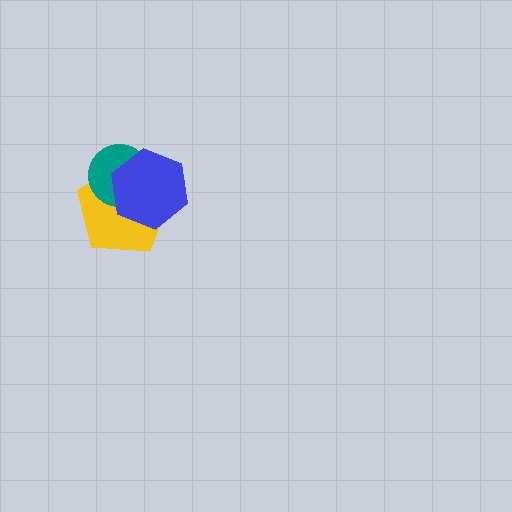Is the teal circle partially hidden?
Yes, it is partially covered by another shape.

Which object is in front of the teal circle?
The blue hexagon is in front of the teal circle.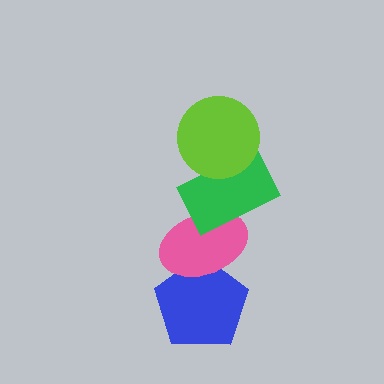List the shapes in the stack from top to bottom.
From top to bottom: the lime circle, the green rectangle, the pink ellipse, the blue pentagon.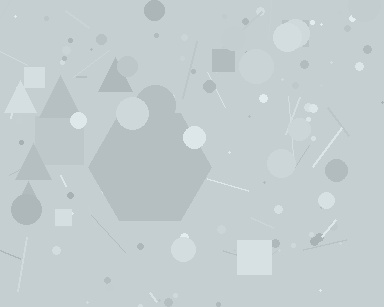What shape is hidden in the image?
A hexagon is hidden in the image.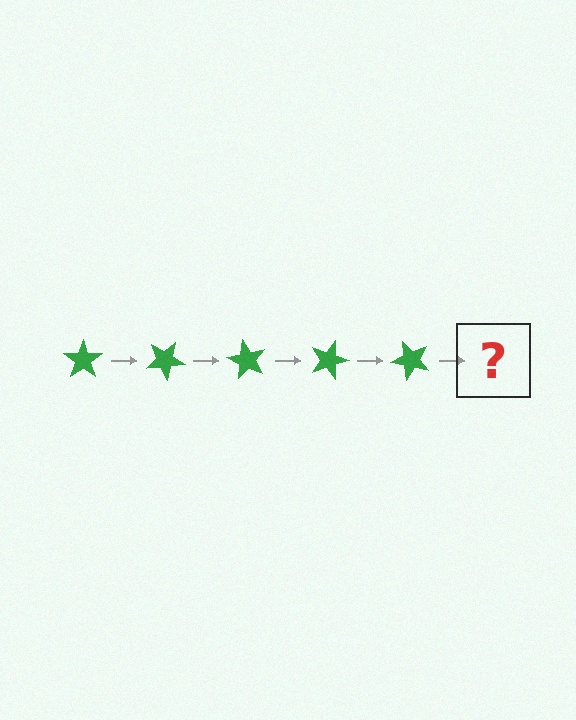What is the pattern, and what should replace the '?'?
The pattern is that the star rotates 30 degrees each step. The '?' should be a green star rotated 150 degrees.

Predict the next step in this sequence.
The next step is a green star rotated 150 degrees.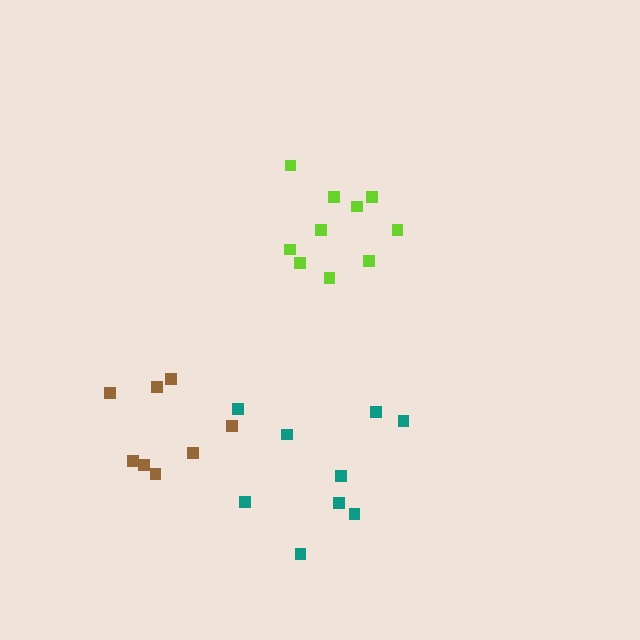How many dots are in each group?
Group 1: 9 dots, Group 2: 8 dots, Group 3: 10 dots (27 total).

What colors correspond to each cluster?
The clusters are colored: teal, brown, lime.